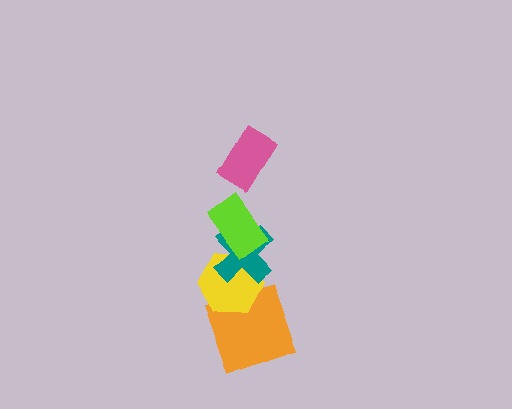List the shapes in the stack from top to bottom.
From top to bottom: the pink rectangle, the lime rectangle, the teal cross, the yellow hexagon, the orange square.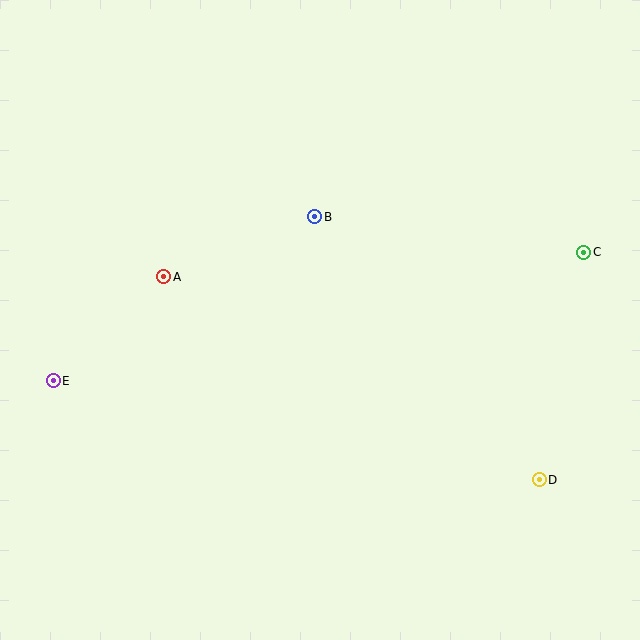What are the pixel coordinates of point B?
Point B is at (315, 217).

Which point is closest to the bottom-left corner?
Point E is closest to the bottom-left corner.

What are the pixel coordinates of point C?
Point C is at (584, 252).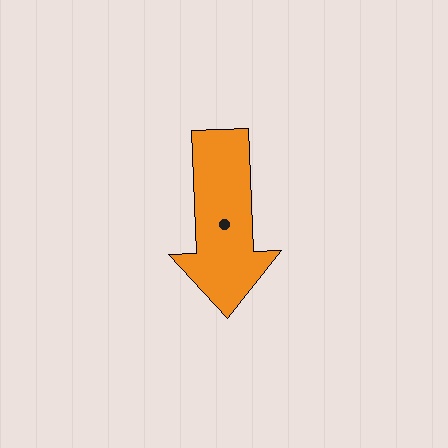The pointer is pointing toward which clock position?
Roughly 6 o'clock.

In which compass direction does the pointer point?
South.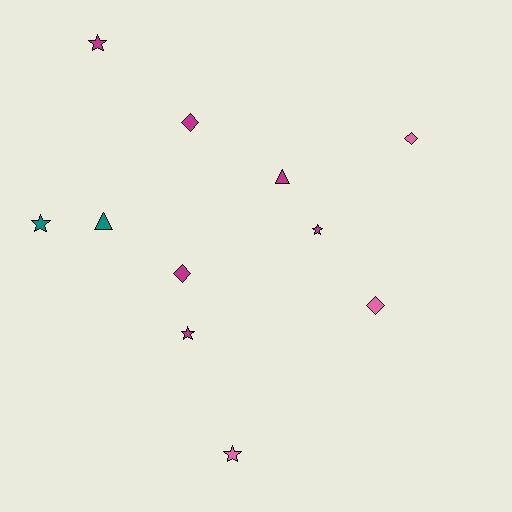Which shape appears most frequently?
Star, with 5 objects.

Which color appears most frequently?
Magenta, with 6 objects.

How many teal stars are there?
There is 1 teal star.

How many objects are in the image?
There are 11 objects.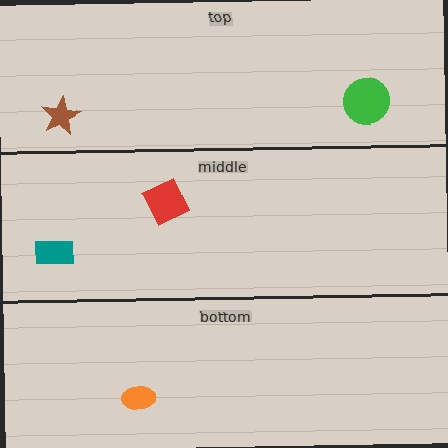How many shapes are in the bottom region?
1.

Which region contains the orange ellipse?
The bottom region.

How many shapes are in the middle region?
2.